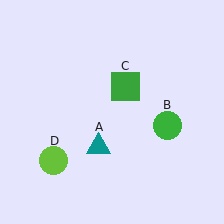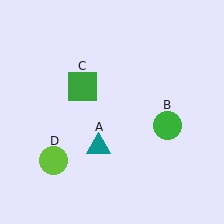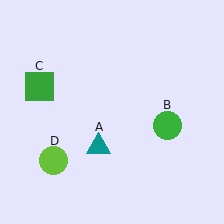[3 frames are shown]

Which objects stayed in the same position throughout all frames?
Teal triangle (object A) and green circle (object B) and lime circle (object D) remained stationary.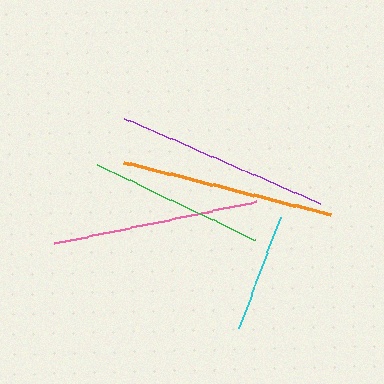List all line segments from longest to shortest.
From longest to shortest: purple, orange, pink, green, cyan.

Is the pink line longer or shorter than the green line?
The pink line is longer than the green line.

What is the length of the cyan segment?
The cyan segment is approximately 118 pixels long.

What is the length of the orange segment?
The orange segment is approximately 213 pixels long.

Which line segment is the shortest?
The cyan line is the shortest at approximately 118 pixels.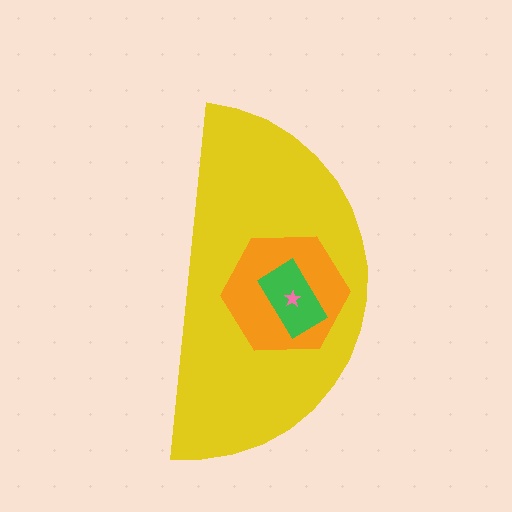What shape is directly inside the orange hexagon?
The green rectangle.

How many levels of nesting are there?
4.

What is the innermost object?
The pink star.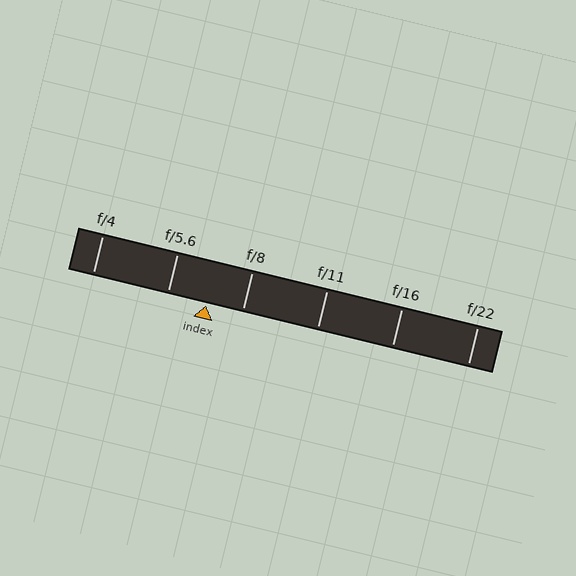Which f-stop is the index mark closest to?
The index mark is closest to f/8.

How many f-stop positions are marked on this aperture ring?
There are 6 f-stop positions marked.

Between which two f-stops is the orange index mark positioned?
The index mark is between f/5.6 and f/8.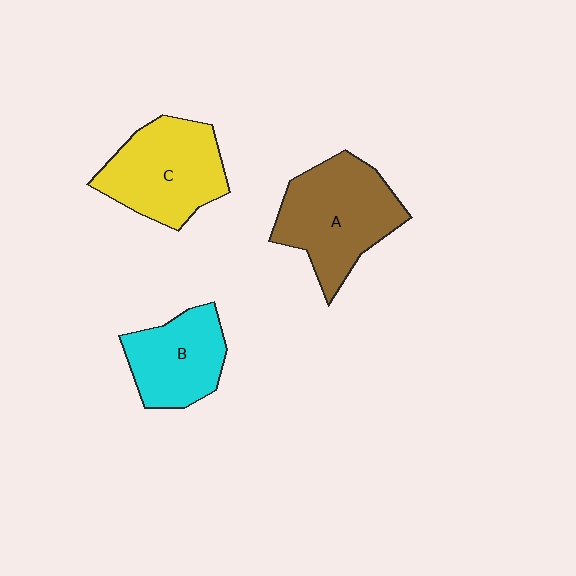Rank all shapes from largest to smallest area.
From largest to smallest: A (brown), C (yellow), B (cyan).